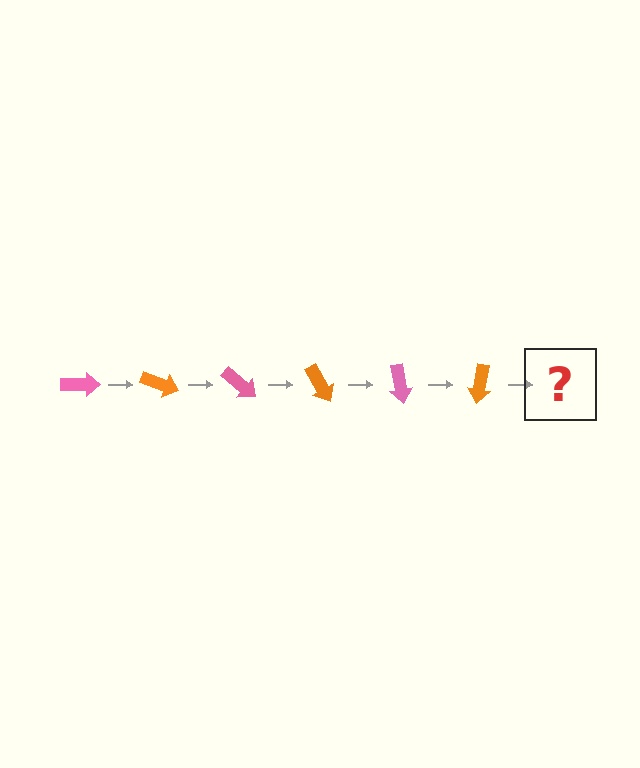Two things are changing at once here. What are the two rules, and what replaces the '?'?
The two rules are that it rotates 20 degrees each step and the color cycles through pink and orange. The '?' should be a pink arrow, rotated 120 degrees from the start.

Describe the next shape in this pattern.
It should be a pink arrow, rotated 120 degrees from the start.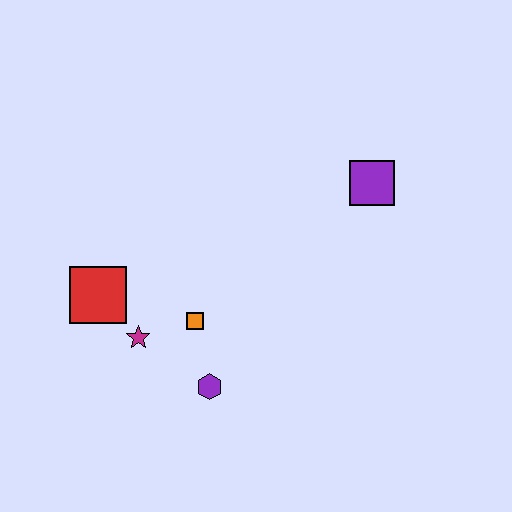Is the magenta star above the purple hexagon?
Yes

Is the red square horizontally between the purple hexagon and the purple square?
No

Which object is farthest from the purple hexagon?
The purple square is farthest from the purple hexagon.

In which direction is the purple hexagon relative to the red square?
The purple hexagon is to the right of the red square.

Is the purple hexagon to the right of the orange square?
Yes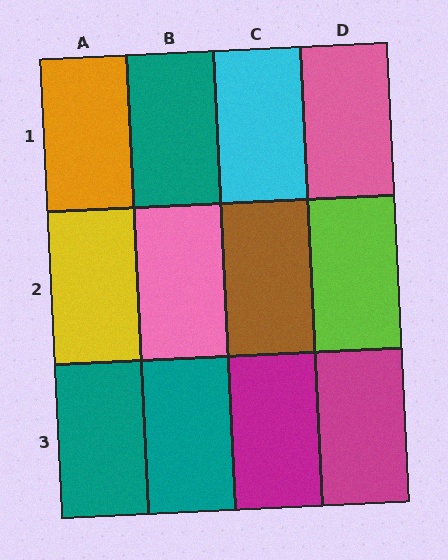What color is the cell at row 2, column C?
Brown.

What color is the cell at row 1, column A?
Orange.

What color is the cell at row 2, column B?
Pink.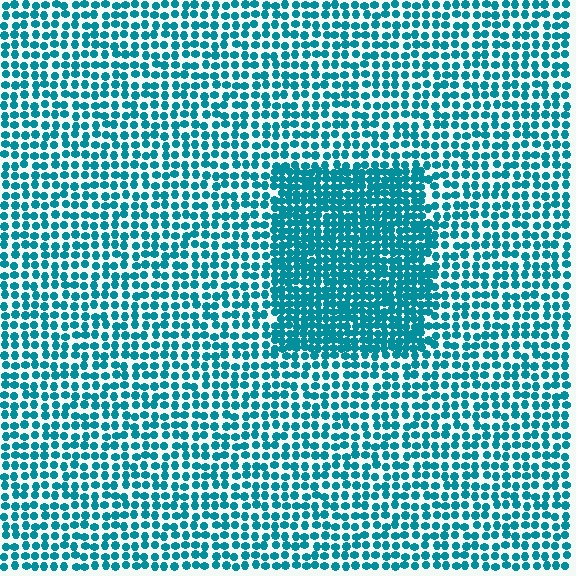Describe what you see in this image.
The image contains small teal elements arranged at two different densities. A rectangle-shaped region is visible where the elements are more densely packed than the surrounding area.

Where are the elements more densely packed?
The elements are more densely packed inside the rectangle boundary.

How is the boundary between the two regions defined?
The boundary is defined by a change in element density (approximately 1.9x ratio). All elements are the same color, size, and shape.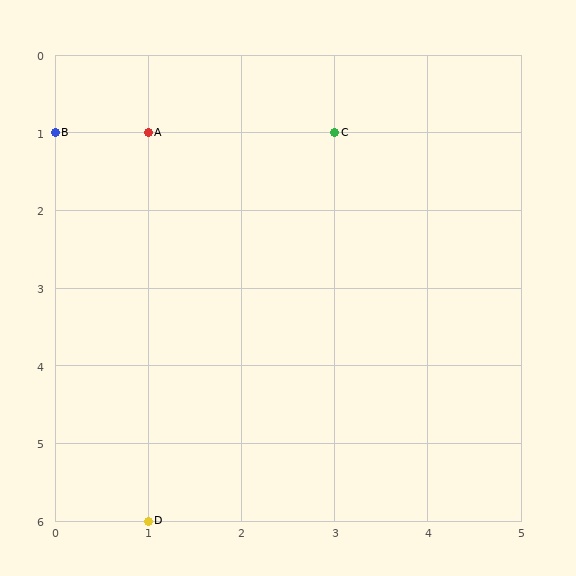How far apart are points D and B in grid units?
Points D and B are 1 column and 5 rows apart (about 5.1 grid units diagonally).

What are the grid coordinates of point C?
Point C is at grid coordinates (3, 1).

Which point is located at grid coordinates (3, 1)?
Point C is at (3, 1).